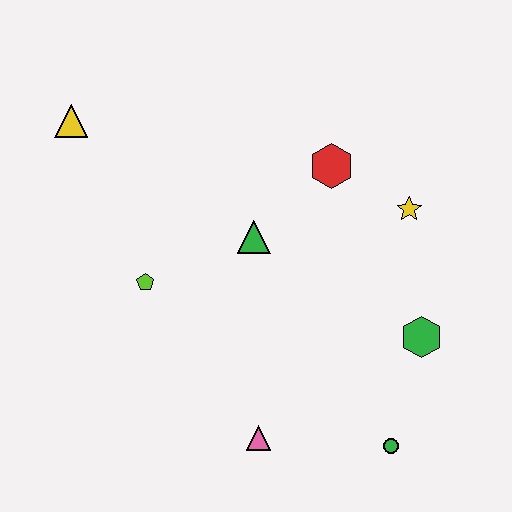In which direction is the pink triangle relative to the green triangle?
The pink triangle is below the green triangle.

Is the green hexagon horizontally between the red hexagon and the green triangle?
No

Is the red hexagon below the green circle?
No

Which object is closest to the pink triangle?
The green circle is closest to the pink triangle.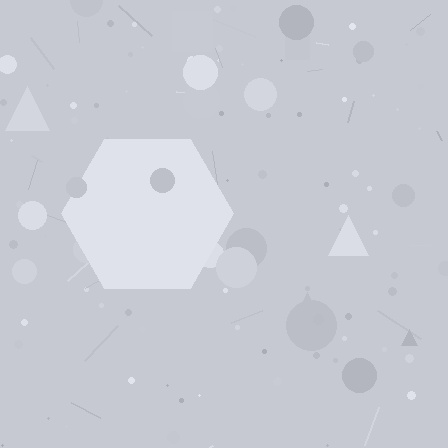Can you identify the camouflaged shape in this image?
The camouflaged shape is a hexagon.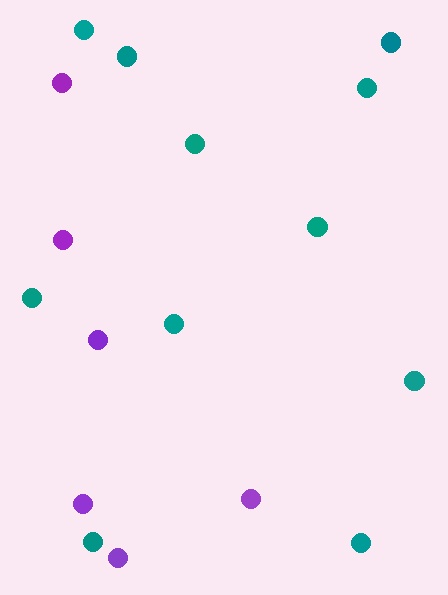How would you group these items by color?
There are 2 groups: one group of teal circles (11) and one group of purple circles (6).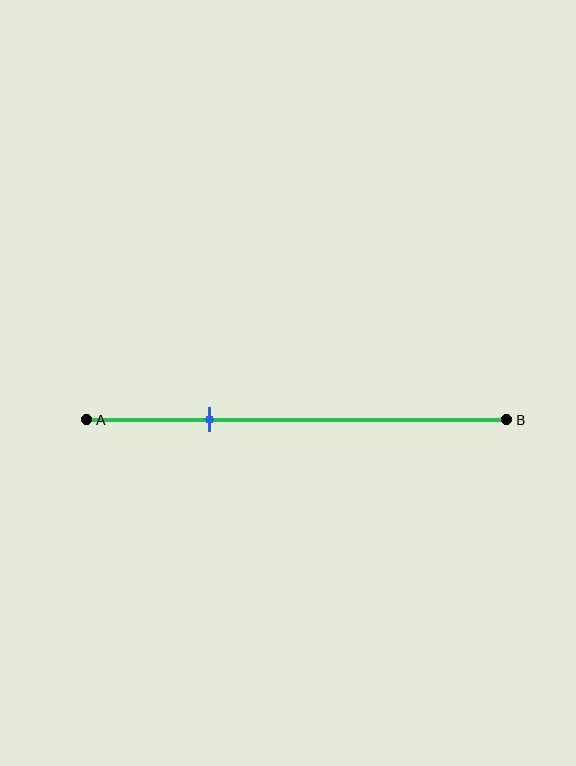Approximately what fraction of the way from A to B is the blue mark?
The blue mark is approximately 30% of the way from A to B.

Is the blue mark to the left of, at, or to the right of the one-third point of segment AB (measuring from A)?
The blue mark is to the left of the one-third point of segment AB.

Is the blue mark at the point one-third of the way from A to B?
No, the mark is at about 30% from A, not at the 33% one-third point.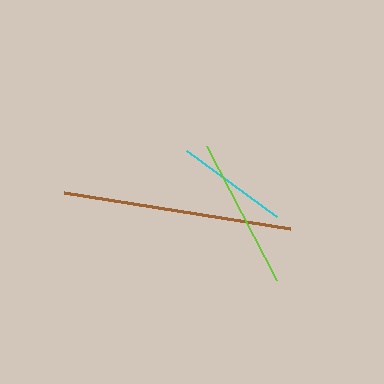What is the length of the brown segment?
The brown segment is approximately 228 pixels long.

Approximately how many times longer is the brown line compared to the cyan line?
The brown line is approximately 2.1 times the length of the cyan line.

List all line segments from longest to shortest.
From longest to shortest: brown, lime, cyan.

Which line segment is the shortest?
The cyan line is the shortest at approximately 111 pixels.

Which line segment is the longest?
The brown line is the longest at approximately 228 pixels.